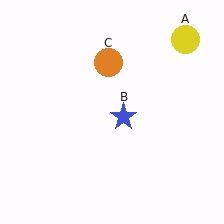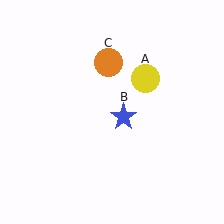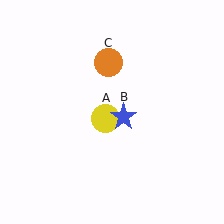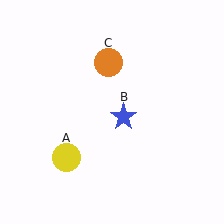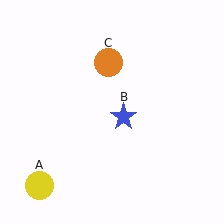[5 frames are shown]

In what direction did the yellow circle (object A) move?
The yellow circle (object A) moved down and to the left.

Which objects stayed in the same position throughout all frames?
Blue star (object B) and orange circle (object C) remained stationary.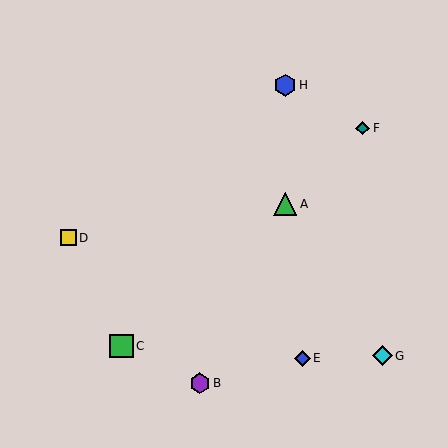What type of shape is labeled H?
Shape H is a blue hexagon.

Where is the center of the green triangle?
The center of the green triangle is at (285, 204).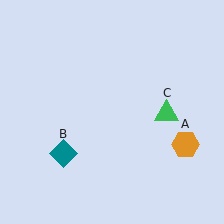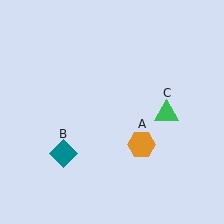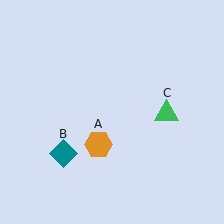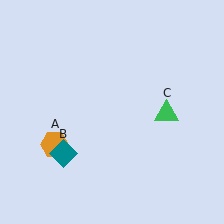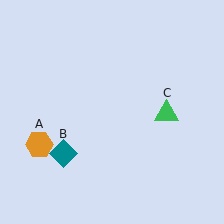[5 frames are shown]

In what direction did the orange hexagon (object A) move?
The orange hexagon (object A) moved left.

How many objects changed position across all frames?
1 object changed position: orange hexagon (object A).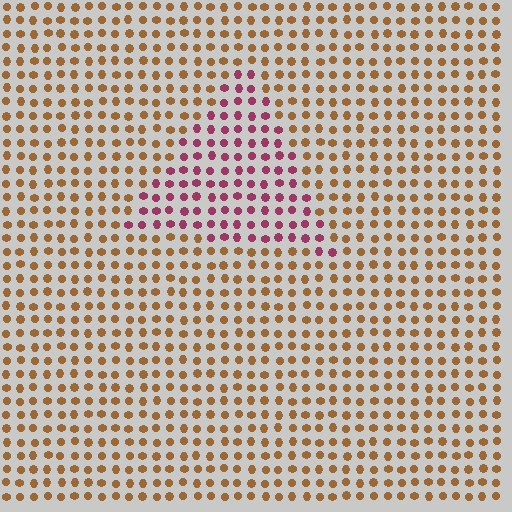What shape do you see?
I see a triangle.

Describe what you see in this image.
The image is filled with small brown elements in a uniform arrangement. A triangle-shaped region is visible where the elements are tinted to a slightly different hue, forming a subtle color boundary.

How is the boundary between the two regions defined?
The boundary is defined purely by a slight shift in hue (about 56 degrees). Spacing, size, and orientation are identical on both sides.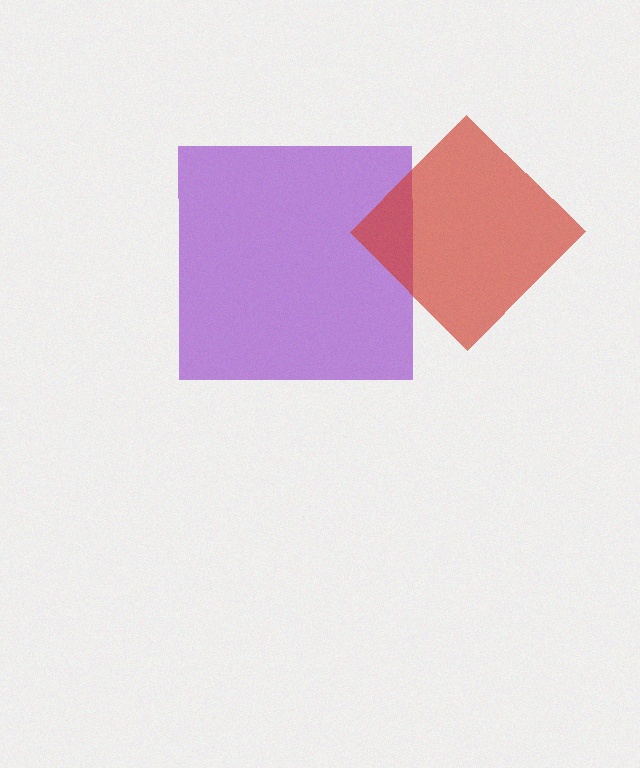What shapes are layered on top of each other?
The layered shapes are: a purple square, a red diamond.